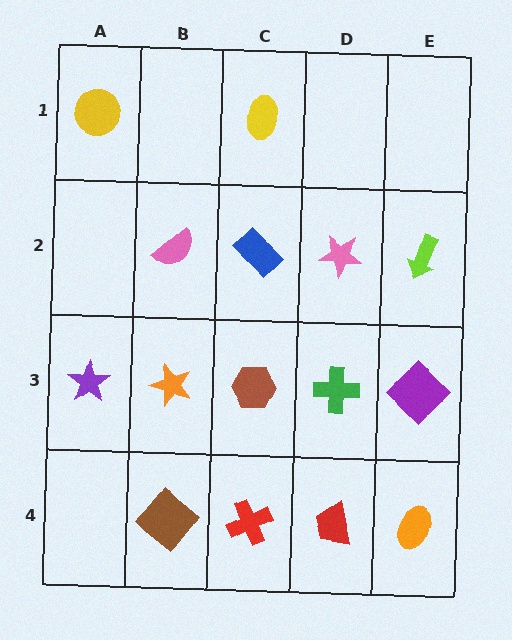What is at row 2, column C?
A blue rectangle.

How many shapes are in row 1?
2 shapes.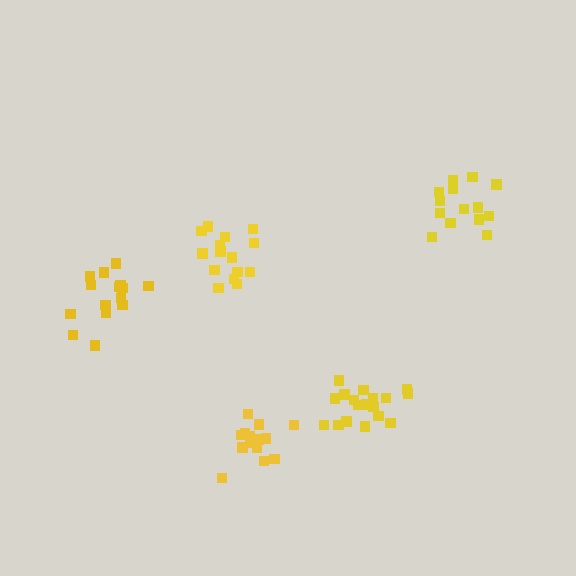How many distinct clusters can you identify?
There are 5 distinct clusters.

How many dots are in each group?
Group 1: 14 dots, Group 2: 15 dots, Group 3: 16 dots, Group 4: 14 dots, Group 5: 18 dots (77 total).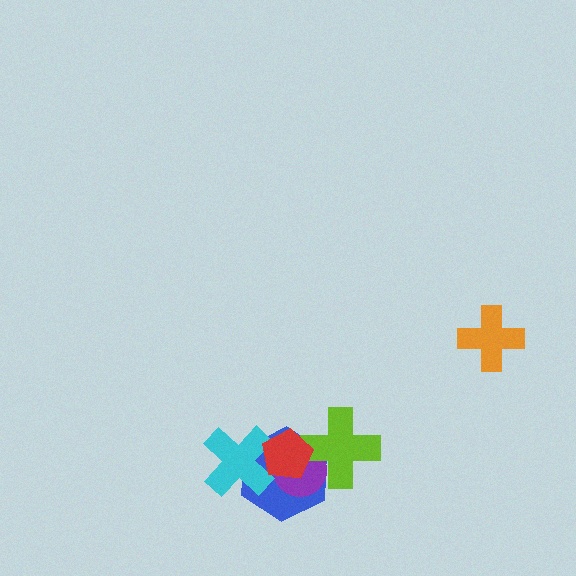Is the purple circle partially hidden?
Yes, it is partially covered by another shape.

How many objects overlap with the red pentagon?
4 objects overlap with the red pentagon.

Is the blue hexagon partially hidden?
Yes, it is partially covered by another shape.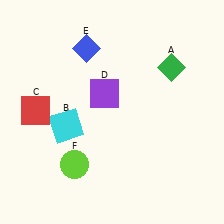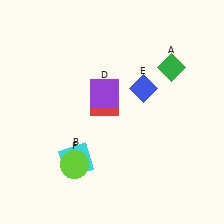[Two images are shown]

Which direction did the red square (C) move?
The red square (C) moved right.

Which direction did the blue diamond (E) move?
The blue diamond (E) moved right.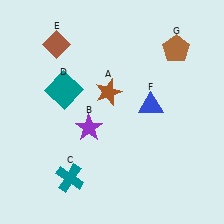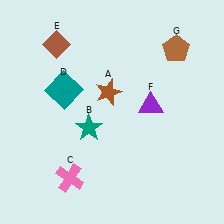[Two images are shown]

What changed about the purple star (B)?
In Image 1, B is purple. In Image 2, it changed to teal.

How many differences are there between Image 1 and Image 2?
There are 3 differences between the two images.